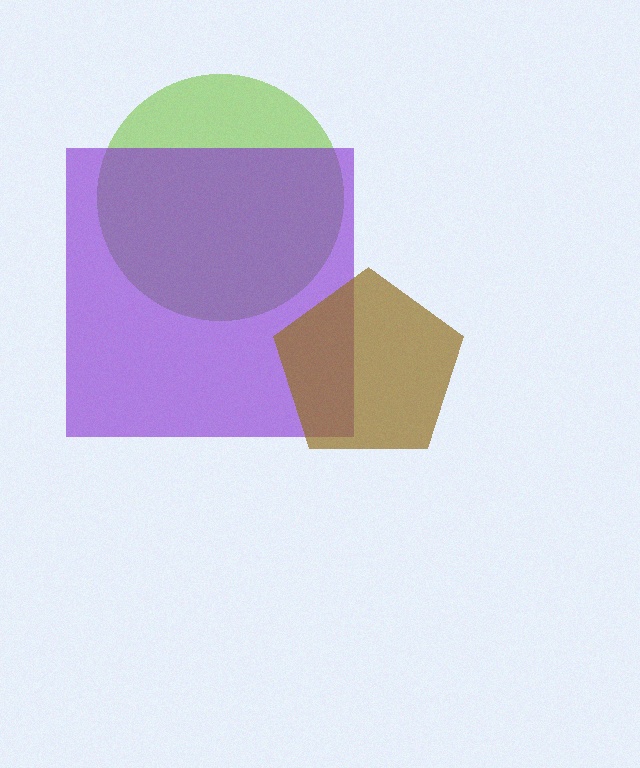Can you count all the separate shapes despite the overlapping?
Yes, there are 3 separate shapes.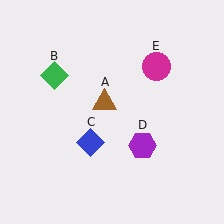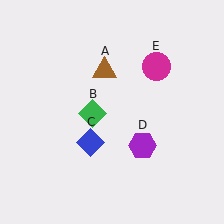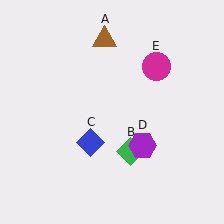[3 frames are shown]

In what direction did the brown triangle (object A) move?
The brown triangle (object A) moved up.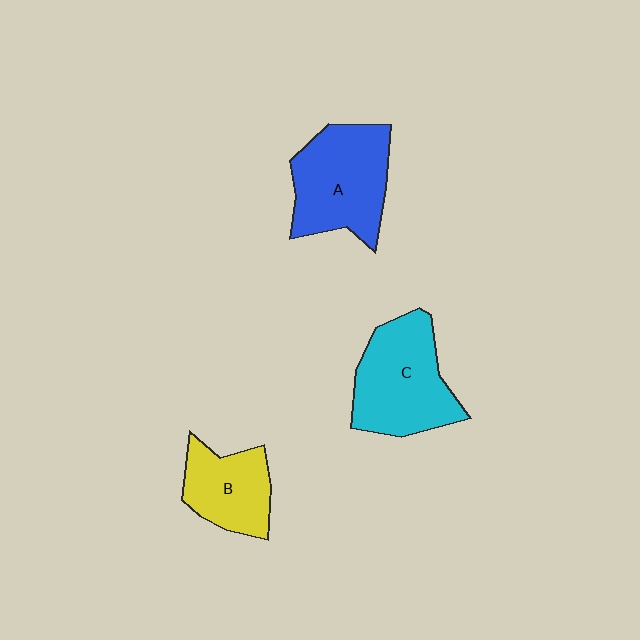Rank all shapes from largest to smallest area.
From largest to smallest: A (blue), C (cyan), B (yellow).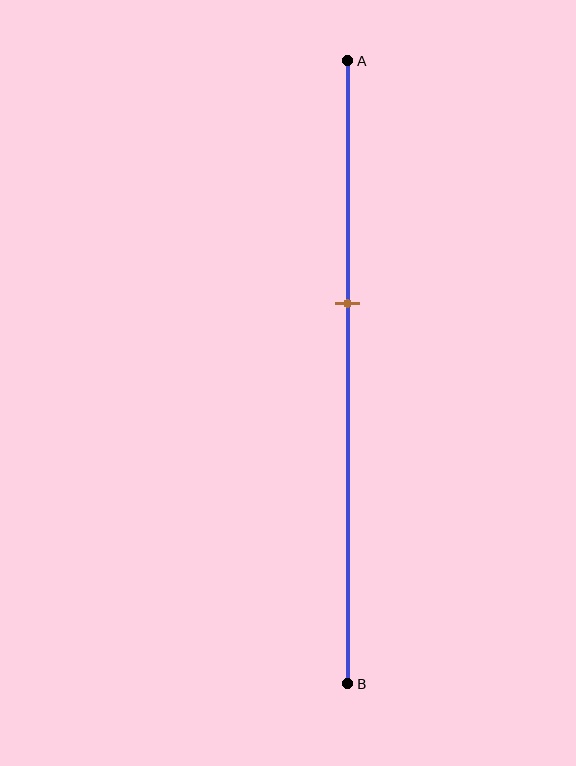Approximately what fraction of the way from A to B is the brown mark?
The brown mark is approximately 40% of the way from A to B.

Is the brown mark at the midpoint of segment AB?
No, the mark is at about 40% from A, not at the 50% midpoint.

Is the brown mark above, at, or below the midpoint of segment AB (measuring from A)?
The brown mark is above the midpoint of segment AB.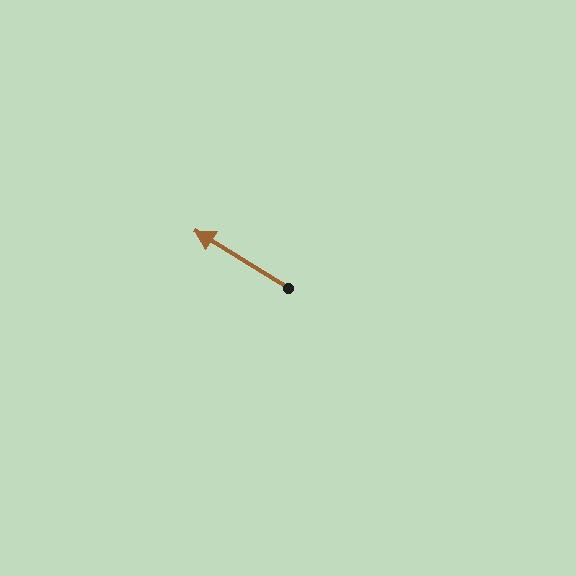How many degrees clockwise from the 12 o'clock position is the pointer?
Approximately 302 degrees.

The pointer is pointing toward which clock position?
Roughly 10 o'clock.